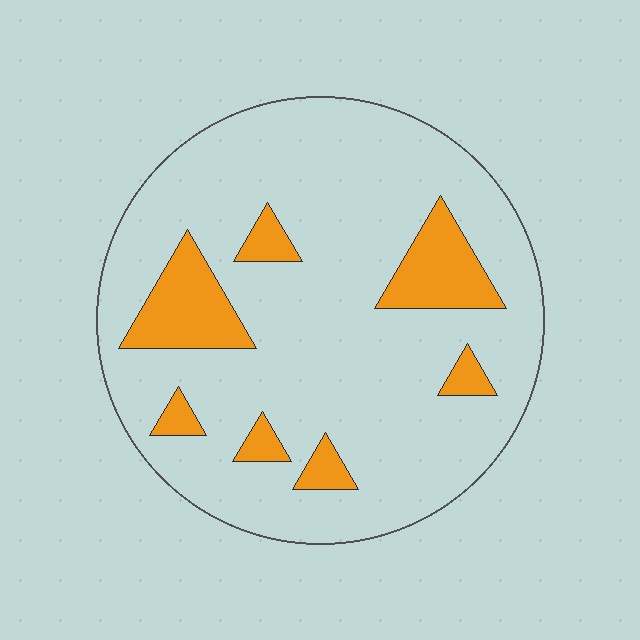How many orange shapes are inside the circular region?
7.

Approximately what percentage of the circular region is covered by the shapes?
Approximately 15%.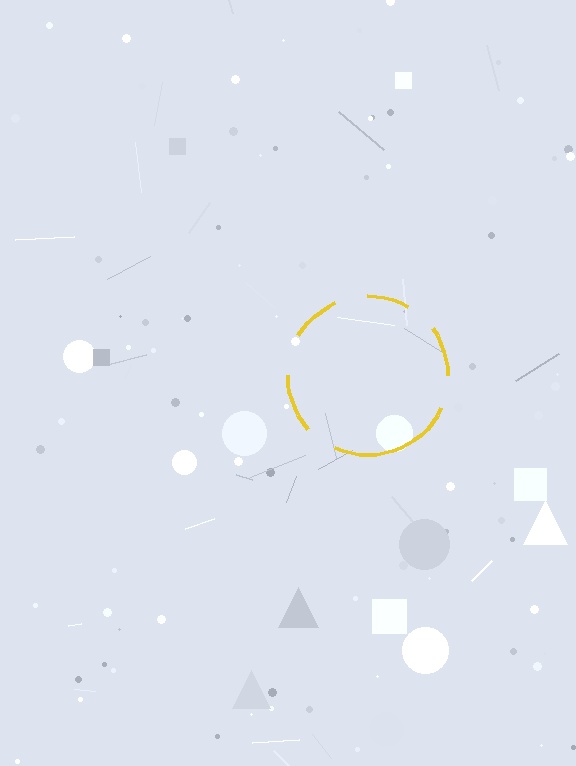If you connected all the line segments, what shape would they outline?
They would outline a circle.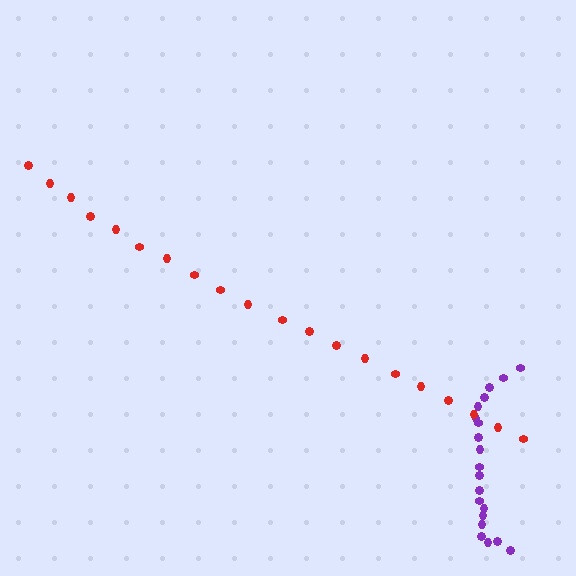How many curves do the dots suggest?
There are 2 distinct paths.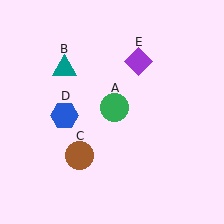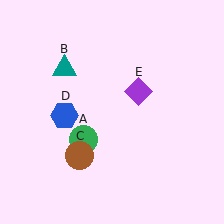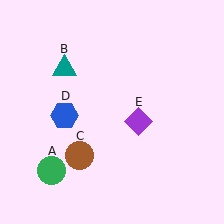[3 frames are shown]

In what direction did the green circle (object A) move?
The green circle (object A) moved down and to the left.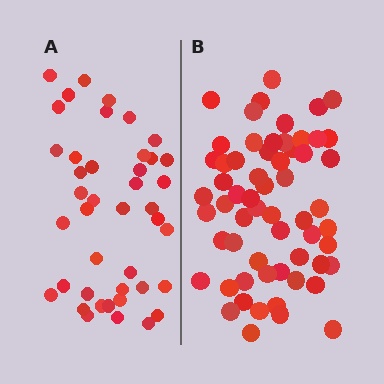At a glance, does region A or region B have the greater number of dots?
Region B (the right region) has more dots.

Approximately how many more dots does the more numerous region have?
Region B has approximately 20 more dots than region A.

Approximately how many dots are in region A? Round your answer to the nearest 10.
About 40 dots. (The exact count is 42, which rounds to 40.)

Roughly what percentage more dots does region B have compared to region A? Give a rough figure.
About 45% more.